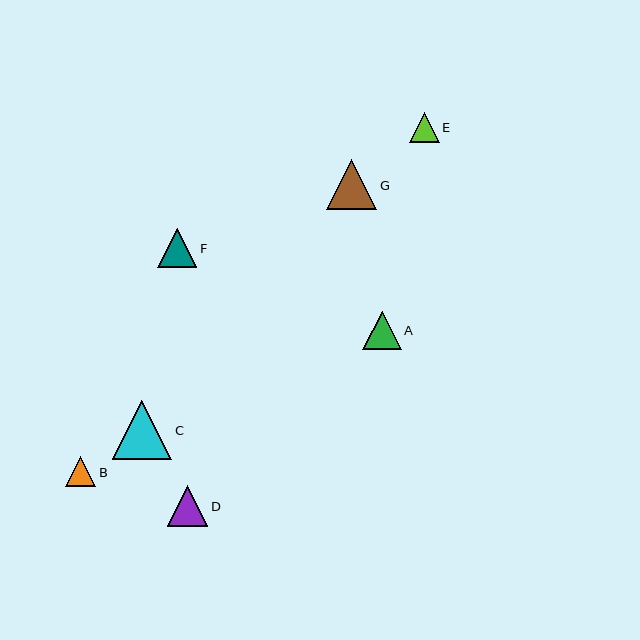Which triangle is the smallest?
Triangle B is the smallest with a size of approximately 30 pixels.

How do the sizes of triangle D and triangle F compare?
Triangle D and triangle F are approximately the same size.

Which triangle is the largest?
Triangle C is the largest with a size of approximately 59 pixels.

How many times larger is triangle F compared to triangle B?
Triangle F is approximately 1.3 times the size of triangle B.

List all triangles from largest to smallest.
From largest to smallest: C, G, D, F, A, E, B.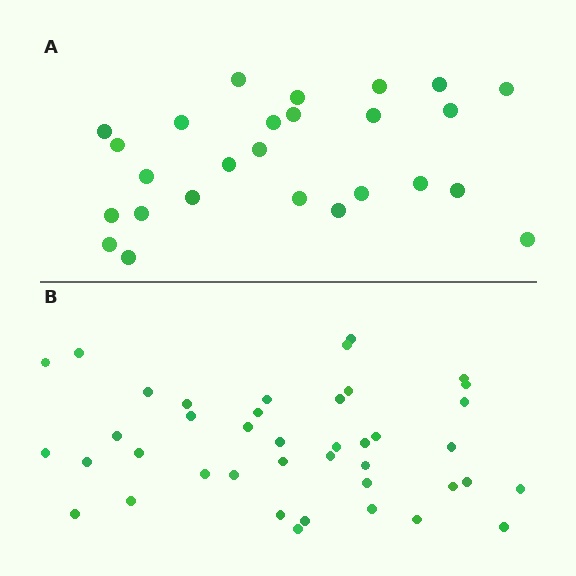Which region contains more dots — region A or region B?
Region B (the bottom region) has more dots.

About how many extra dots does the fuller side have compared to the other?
Region B has approximately 15 more dots than region A.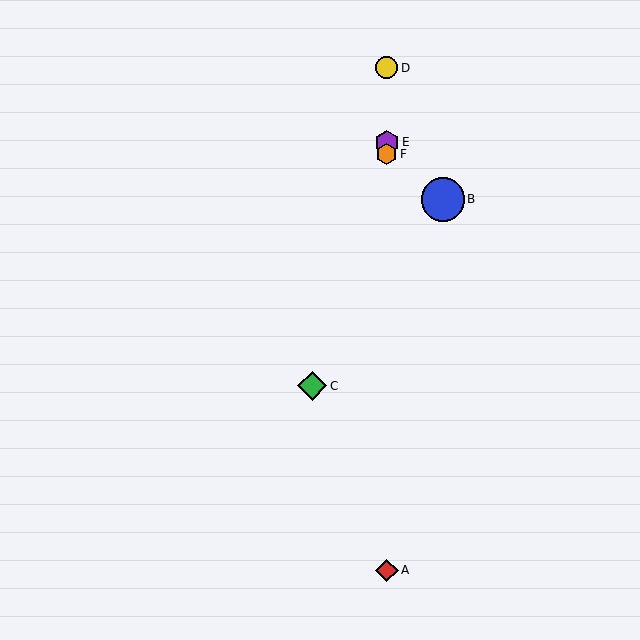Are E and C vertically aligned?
No, E is at x≈387 and C is at x≈312.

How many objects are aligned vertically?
4 objects (A, D, E, F) are aligned vertically.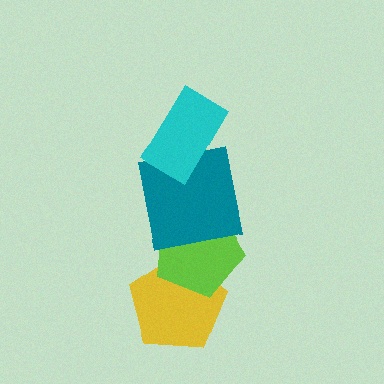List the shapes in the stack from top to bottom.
From top to bottom: the cyan rectangle, the teal square, the lime pentagon, the yellow pentagon.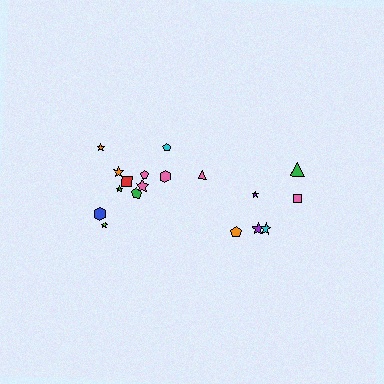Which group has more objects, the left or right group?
The left group.